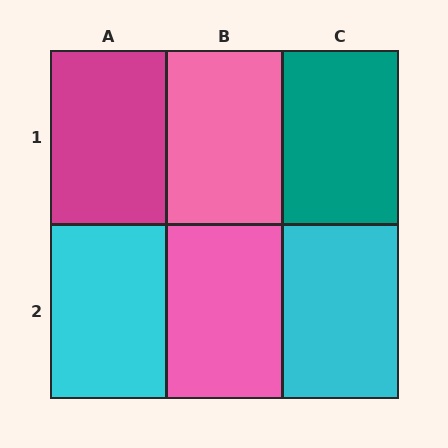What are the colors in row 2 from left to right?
Cyan, pink, cyan.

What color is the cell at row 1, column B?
Pink.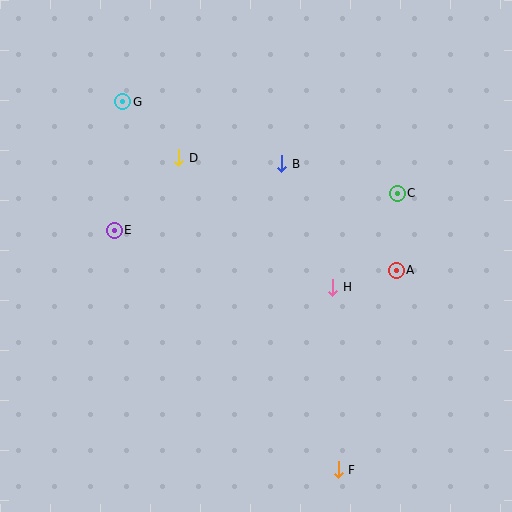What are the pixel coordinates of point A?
Point A is at (396, 270).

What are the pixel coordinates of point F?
Point F is at (338, 470).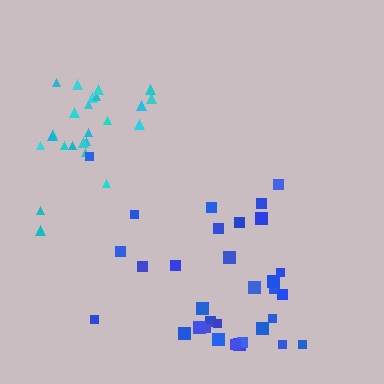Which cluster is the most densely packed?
Cyan.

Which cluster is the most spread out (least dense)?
Blue.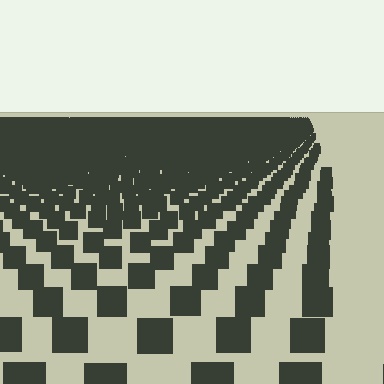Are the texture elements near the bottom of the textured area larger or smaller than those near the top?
Larger. Near the bottom, elements are closer to the viewer and appear at a bigger on-screen size.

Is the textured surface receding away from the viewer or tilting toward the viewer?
The surface is receding away from the viewer. Texture elements get smaller and denser toward the top.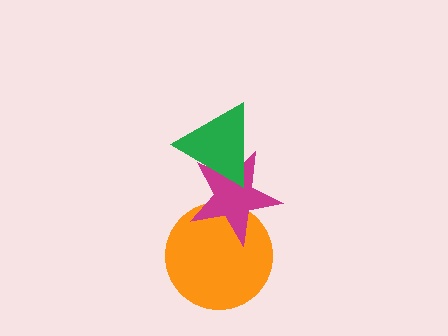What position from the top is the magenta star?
The magenta star is 2nd from the top.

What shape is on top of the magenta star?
The green triangle is on top of the magenta star.